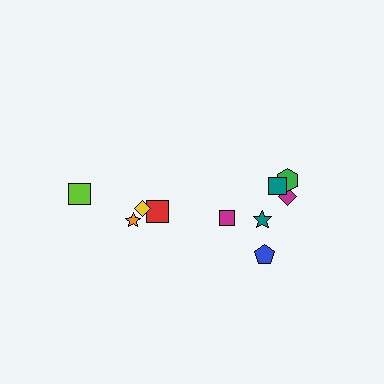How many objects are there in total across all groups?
There are 10 objects.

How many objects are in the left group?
There are 4 objects.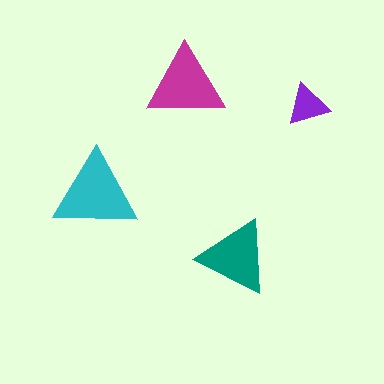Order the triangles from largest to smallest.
the cyan one, the magenta one, the teal one, the purple one.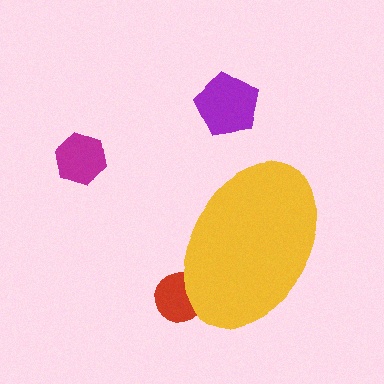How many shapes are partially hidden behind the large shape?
1 shape is partially hidden.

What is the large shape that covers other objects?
A yellow ellipse.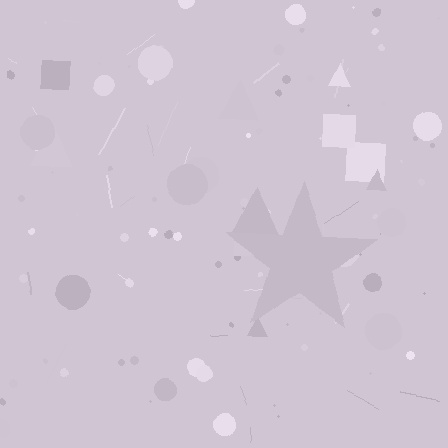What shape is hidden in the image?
A star is hidden in the image.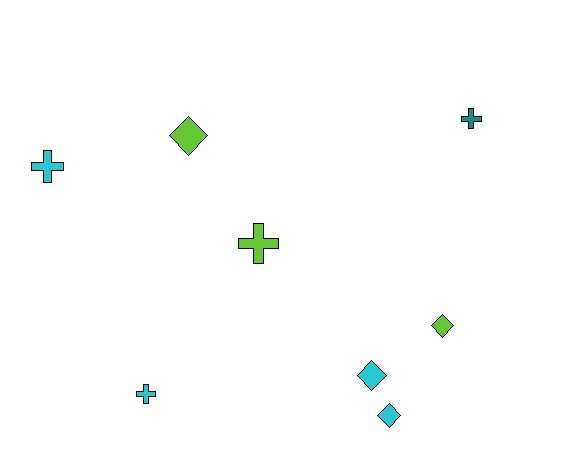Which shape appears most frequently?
Diamond, with 4 objects.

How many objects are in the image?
There are 8 objects.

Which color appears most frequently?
Cyan, with 4 objects.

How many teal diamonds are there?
There are no teal diamonds.